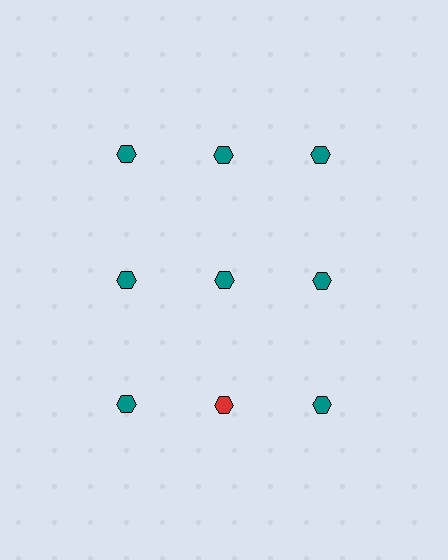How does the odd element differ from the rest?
It has a different color: red instead of teal.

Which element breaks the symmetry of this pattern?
The red hexagon in the third row, second from left column breaks the symmetry. All other shapes are teal hexagons.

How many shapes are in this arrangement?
There are 9 shapes arranged in a grid pattern.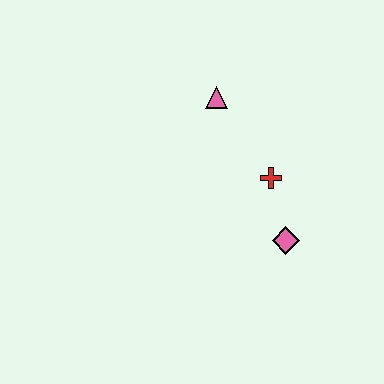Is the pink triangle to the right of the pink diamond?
No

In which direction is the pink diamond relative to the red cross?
The pink diamond is below the red cross.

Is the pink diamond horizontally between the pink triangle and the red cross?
No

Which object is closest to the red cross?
The pink diamond is closest to the red cross.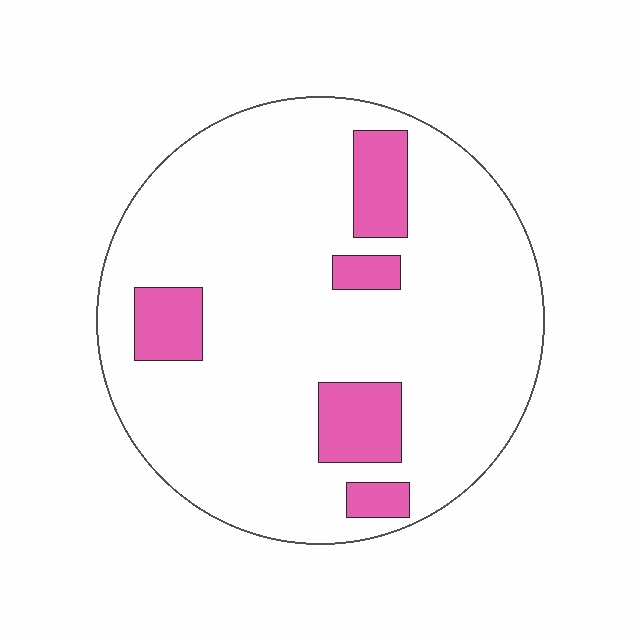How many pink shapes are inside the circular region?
5.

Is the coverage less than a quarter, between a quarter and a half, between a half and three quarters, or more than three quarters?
Less than a quarter.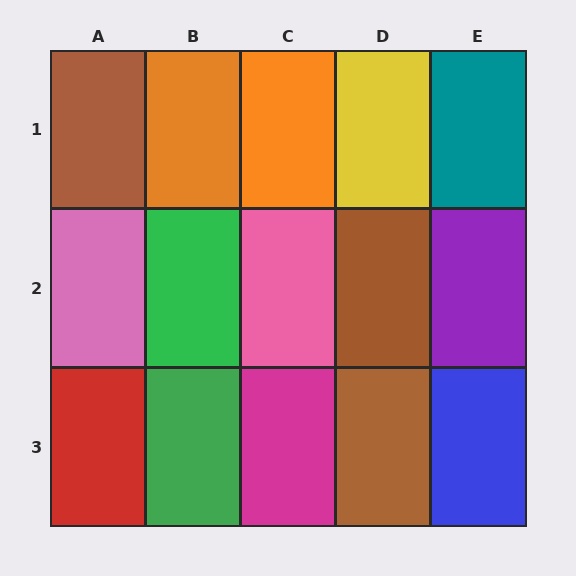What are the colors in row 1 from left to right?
Brown, orange, orange, yellow, teal.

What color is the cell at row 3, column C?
Magenta.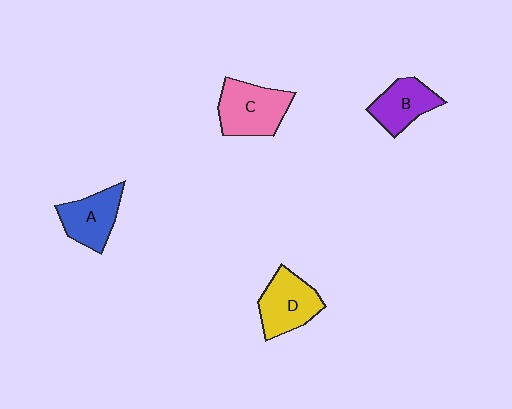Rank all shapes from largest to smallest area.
From largest to smallest: C (pink), D (yellow), A (blue), B (purple).